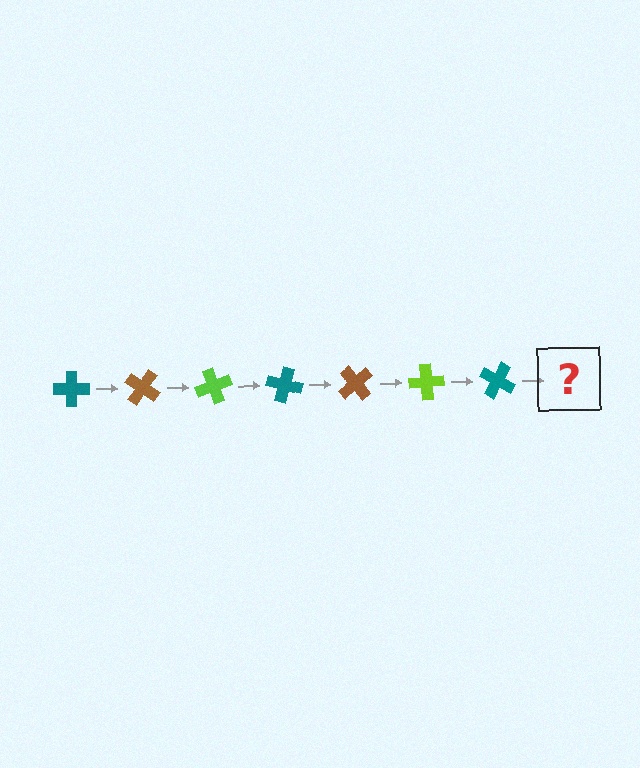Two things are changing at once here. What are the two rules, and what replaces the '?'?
The two rules are that it rotates 35 degrees each step and the color cycles through teal, brown, and lime. The '?' should be a brown cross, rotated 245 degrees from the start.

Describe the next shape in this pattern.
It should be a brown cross, rotated 245 degrees from the start.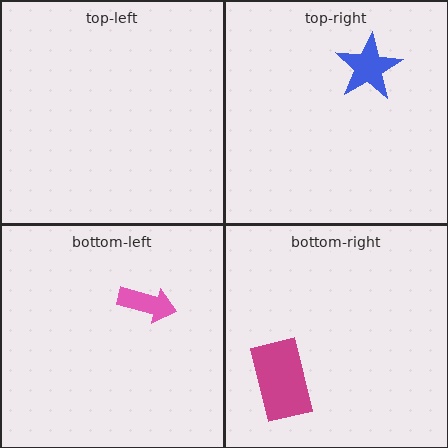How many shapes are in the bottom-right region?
1.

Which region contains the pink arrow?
The bottom-left region.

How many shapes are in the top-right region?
1.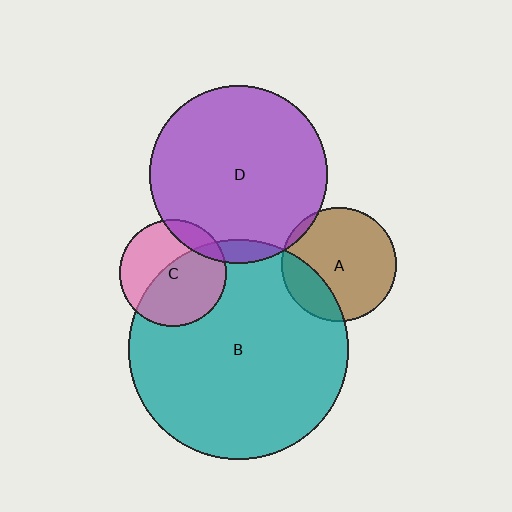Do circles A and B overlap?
Yes.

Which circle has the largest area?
Circle B (teal).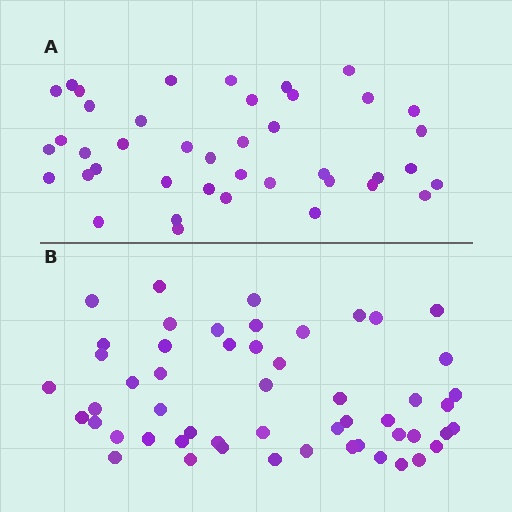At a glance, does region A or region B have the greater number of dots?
Region B (the bottom region) has more dots.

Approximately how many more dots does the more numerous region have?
Region B has roughly 12 or so more dots than region A.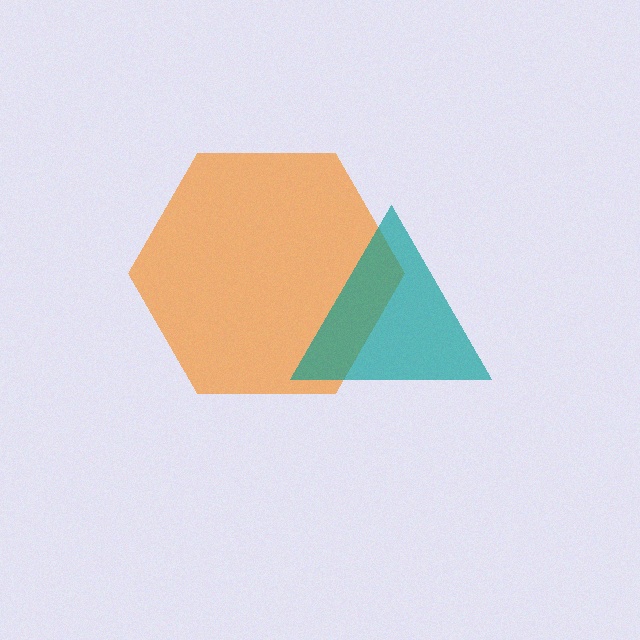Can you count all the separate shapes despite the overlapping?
Yes, there are 2 separate shapes.